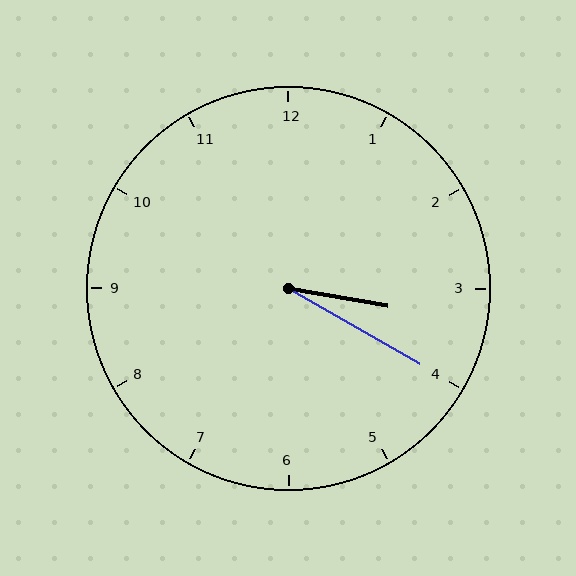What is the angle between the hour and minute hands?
Approximately 20 degrees.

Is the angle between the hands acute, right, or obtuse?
It is acute.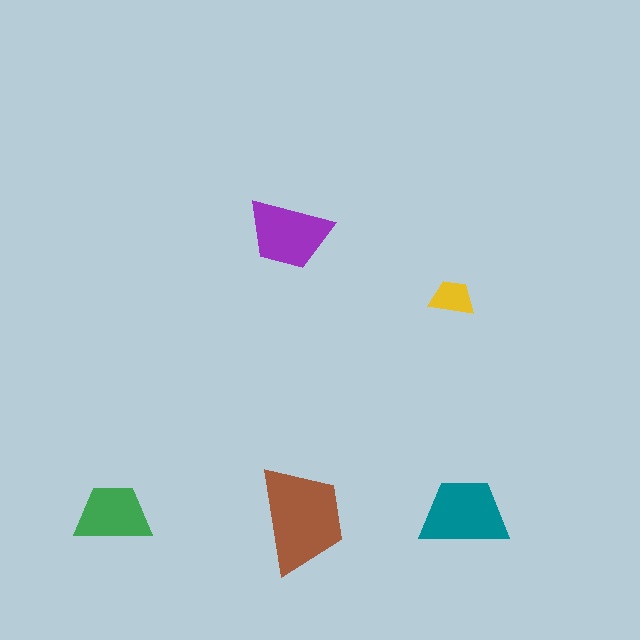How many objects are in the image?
There are 5 objects in the image.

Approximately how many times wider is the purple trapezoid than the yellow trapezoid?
About 2 times wider.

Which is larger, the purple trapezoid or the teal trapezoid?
The teal one.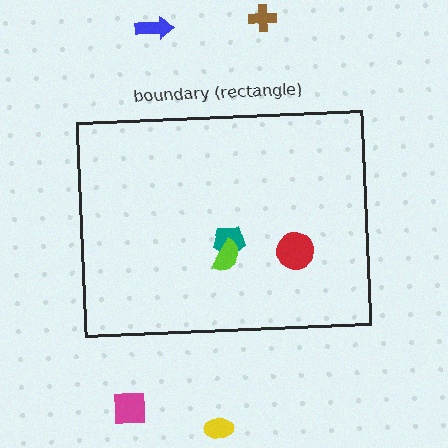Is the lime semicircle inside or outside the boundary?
Inside.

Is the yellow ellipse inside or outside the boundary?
Outside.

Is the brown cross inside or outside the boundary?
Outside.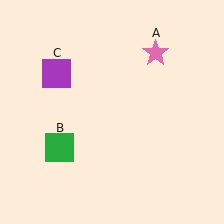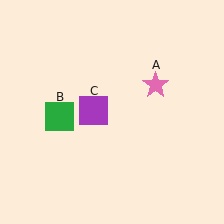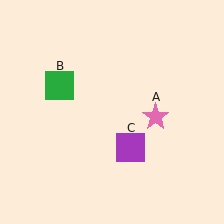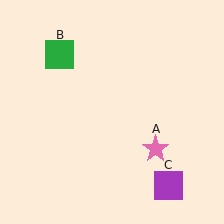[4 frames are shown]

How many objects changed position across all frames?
3 objects changed position: pink star (object A), green square (object B), purple square (object C).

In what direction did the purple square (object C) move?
The purple square (object C) moved down and to the right.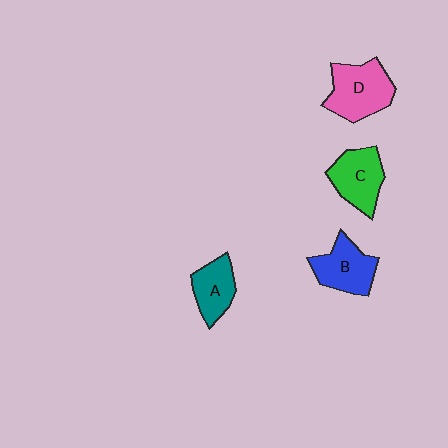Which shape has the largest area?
Shape D (pink).